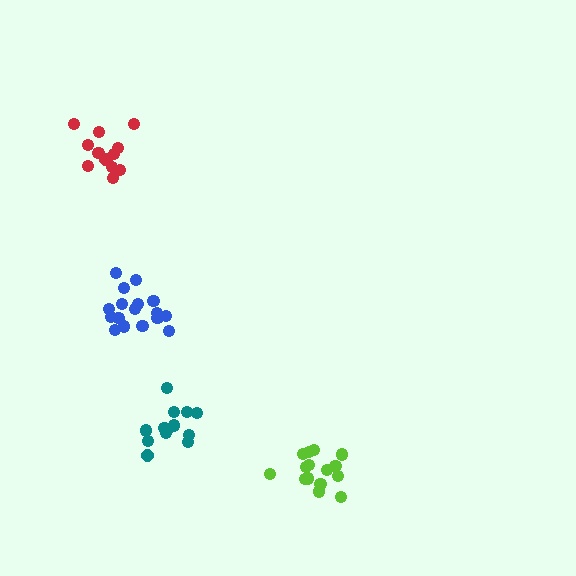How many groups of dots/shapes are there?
There are 4 groups.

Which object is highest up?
The red cluster is topmost.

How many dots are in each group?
Group 1: 15 dots, Group 2: 13 dots, Group 3: 17 dots, Group 4: 13 dots (58 total).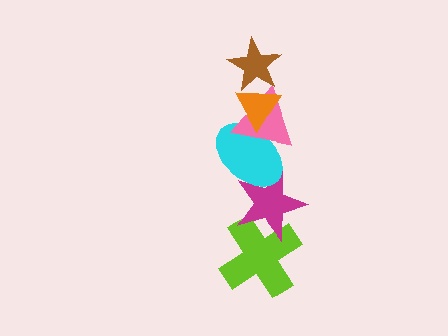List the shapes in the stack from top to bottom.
From top to bottom: the brown star, the orange triangle, the pink triangle, the cyan ellipse, the magenta star, the lime cross.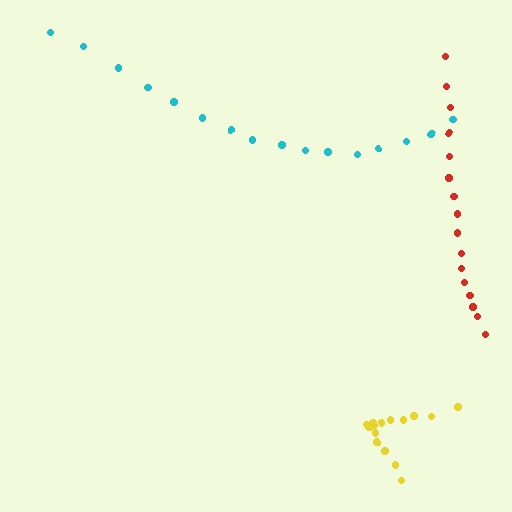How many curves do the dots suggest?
There are 3 distinct paths.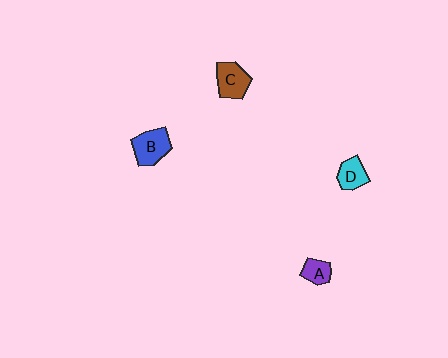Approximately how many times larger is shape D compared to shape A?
Approximately 1.3 times.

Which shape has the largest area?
Shape B (blue).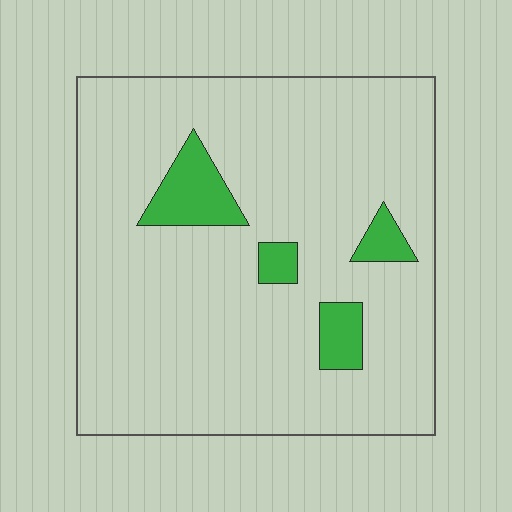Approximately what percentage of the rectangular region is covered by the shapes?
Approximately 10%.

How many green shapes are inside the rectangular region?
4.